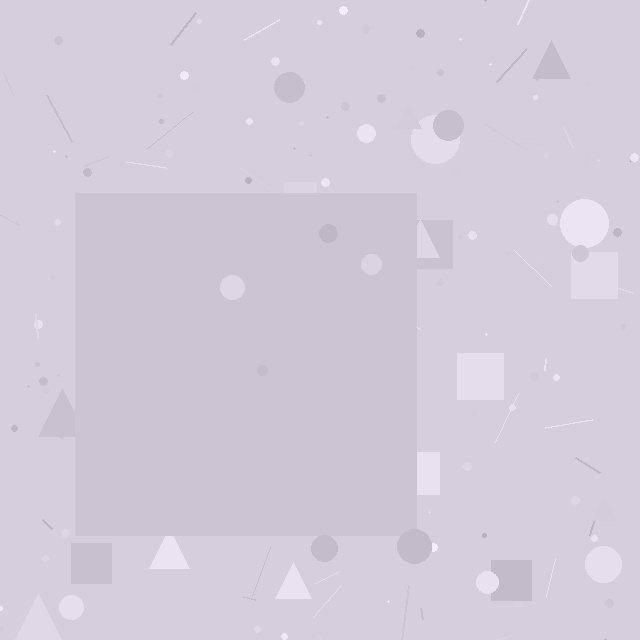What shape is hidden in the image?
A square is hidden in the image.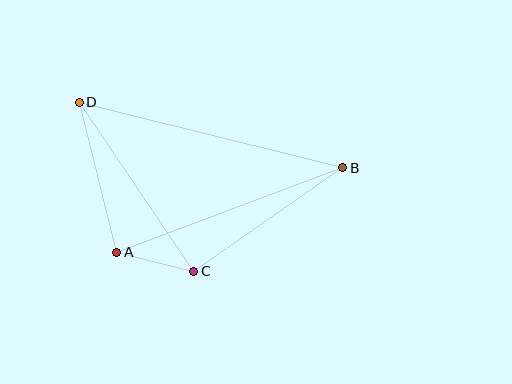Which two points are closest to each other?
Points A and C are closest to each other.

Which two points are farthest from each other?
Points B and D are farthest from each other.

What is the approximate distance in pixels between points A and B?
The distance between A and B is approximately 241 pixels.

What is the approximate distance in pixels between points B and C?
The distance between B and C is approximately 182 pixels.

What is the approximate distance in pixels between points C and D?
The distance between C and D is approximately 204 pixels.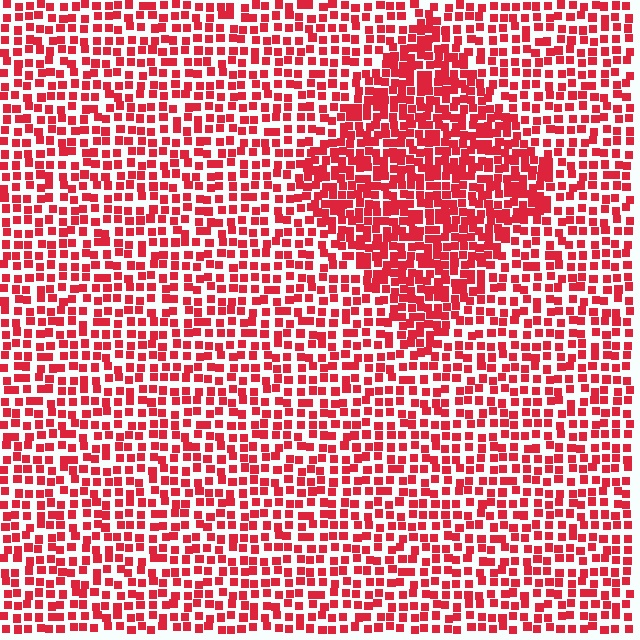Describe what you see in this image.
The image contains small red elements arranged at two different densities. A diamond-shaped region is visible where the elements are more densely packed than the surrounding area.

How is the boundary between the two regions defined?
The boundary is defined by a change in element density (approximately 1.7x ratio). All elements are the same color, size, and shape.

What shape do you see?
I see a diamond.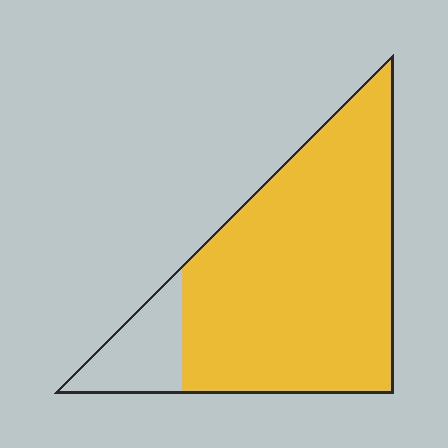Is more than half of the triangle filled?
Yes.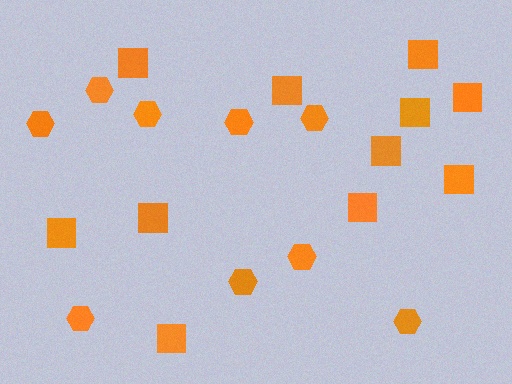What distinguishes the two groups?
There are 2 groups: one group of hexagons (9) and one group of squares (11).